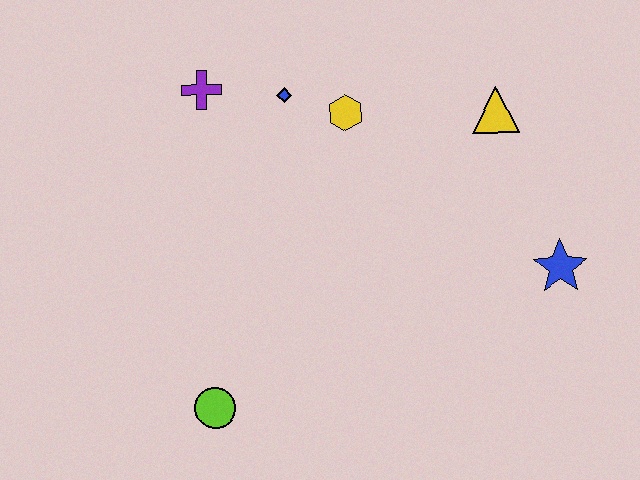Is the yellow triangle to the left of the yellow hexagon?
No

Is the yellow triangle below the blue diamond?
Yes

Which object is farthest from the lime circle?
The yellow triangle is farthest from the lime circle.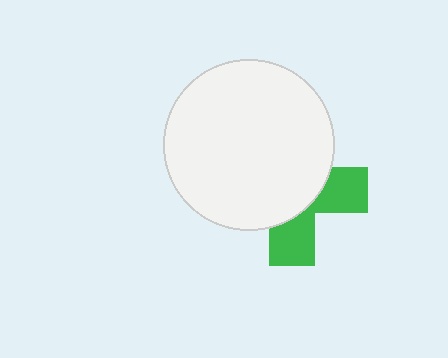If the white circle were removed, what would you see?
You would see the complete green cross.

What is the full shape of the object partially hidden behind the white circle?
The partially hidden object is a green cross.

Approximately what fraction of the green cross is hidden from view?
Roughly 64% of the green cross is hidden behind the white circle.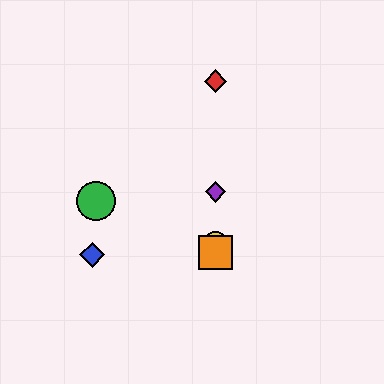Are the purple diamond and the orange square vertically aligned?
Yes, both are at x≈216.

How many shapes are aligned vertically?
4 shapes (the red diamond, the yellow circle, the purple diamond, the orange square) are aligned vertically.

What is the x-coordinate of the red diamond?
The red diamond is at x≈216.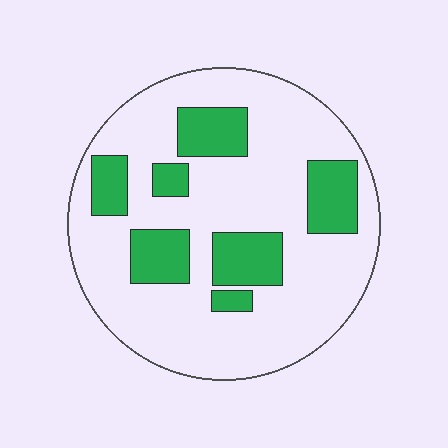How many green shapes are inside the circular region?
7.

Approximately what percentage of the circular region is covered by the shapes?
Approximately 25%.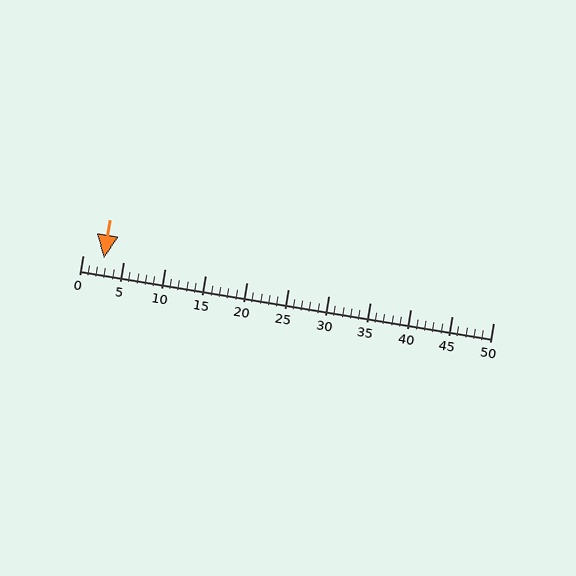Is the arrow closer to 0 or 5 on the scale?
The arrow is closer to 5.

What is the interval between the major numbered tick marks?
The major tick marks are spaced 5 units apart.